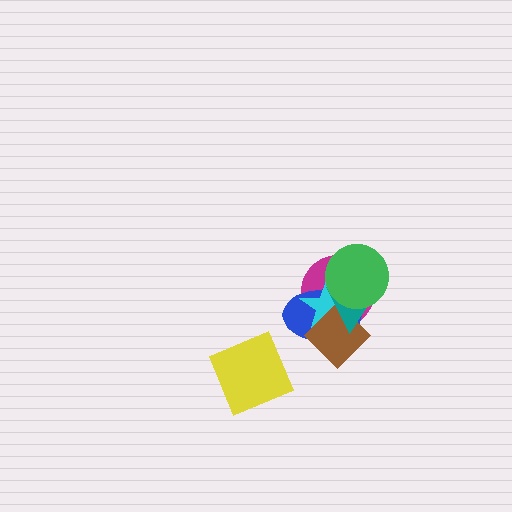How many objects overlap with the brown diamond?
4 objects overlap with the brown diamond.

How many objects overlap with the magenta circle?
5 objects overlap with the magenta circle.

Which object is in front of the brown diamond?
The teal triangle is in front of the brown diamond.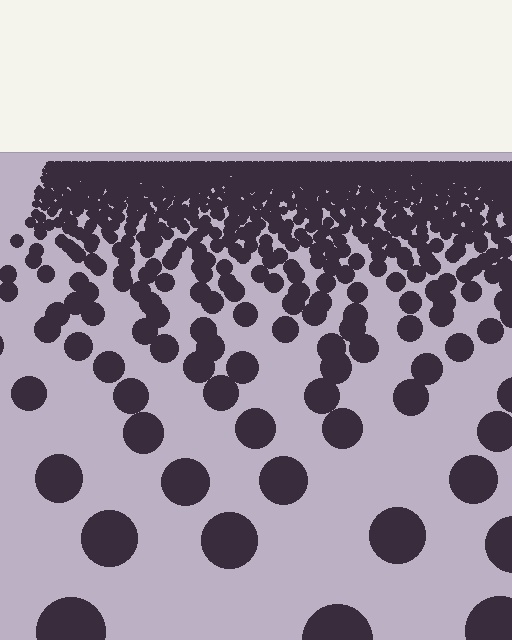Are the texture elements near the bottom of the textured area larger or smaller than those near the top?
Larger. Near the bottom, elements are closer to the viewer and appear at a bigger on-screen size.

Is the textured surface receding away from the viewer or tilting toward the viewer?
The surface is receding away from the viewer. Texture elements get smaller and denser toward the top.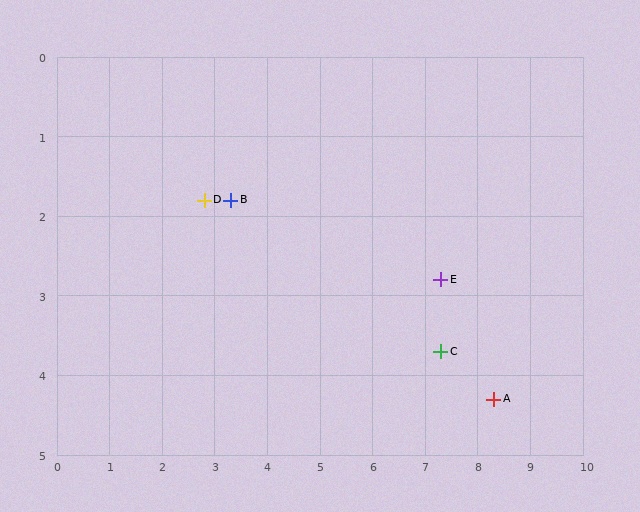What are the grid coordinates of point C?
Point C is at approximately (7.3, 3.7).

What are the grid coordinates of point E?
Point E is at approximately (7.3, 2.8).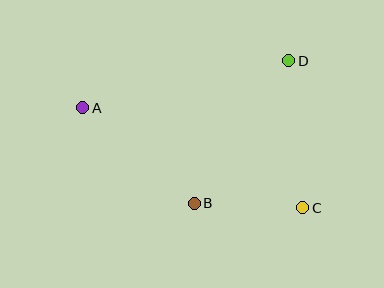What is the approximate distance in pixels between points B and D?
The distance between B and D is approximately 171 pixels.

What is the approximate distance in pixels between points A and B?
The distance between A and B is approximately 147 pixels.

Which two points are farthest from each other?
Points A and C are farthest from each other.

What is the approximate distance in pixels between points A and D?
The distance between A and D is approximately 211 pixels.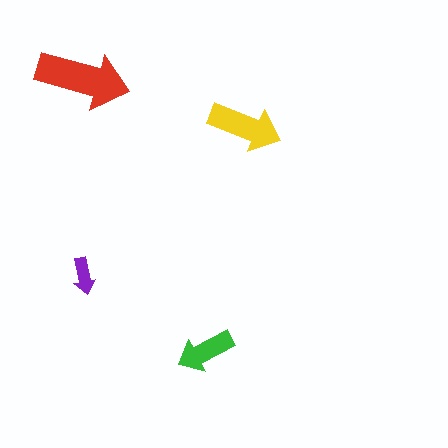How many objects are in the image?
There are 4 objects in the image.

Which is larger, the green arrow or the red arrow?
The red one.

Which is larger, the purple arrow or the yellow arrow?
The yellow one.